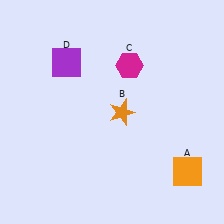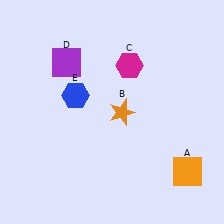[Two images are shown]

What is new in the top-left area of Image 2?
A blue hexagon (E) was added in the top-left area of Image 2.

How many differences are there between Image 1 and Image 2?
There is 1 difference between the two images.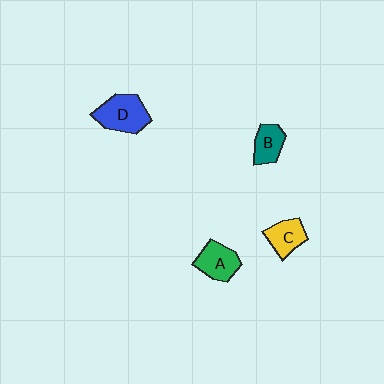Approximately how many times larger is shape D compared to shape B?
Approximately 1.6 times.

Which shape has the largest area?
Shape D (blue).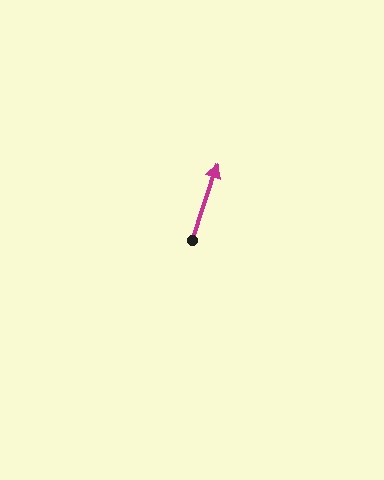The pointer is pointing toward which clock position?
Roughly 1 o'clock.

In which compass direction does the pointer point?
North.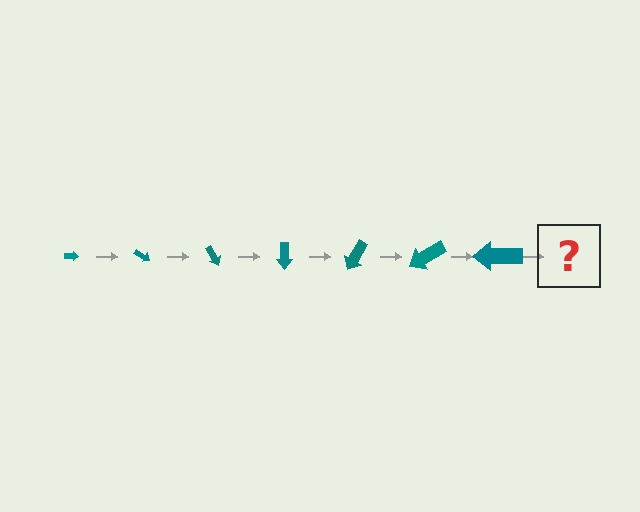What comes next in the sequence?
The next element should be an arrow, larger than the previous one and rotated 210 degrees from the start.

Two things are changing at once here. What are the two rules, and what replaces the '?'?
The two rules are that the arrow grows larger each step and it rotates 30 degrees each step. The '?' should be an arrow, larger than the previous one and rotated 210 degrees from the start.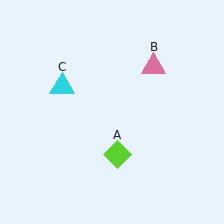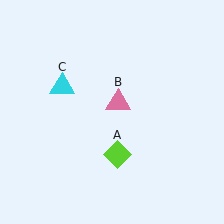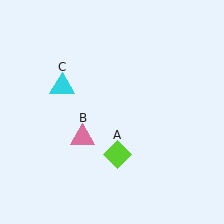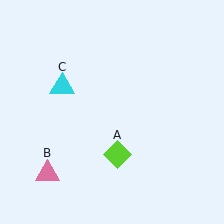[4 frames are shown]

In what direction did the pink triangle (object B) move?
The pink triangle (object B) moved down and to the left.